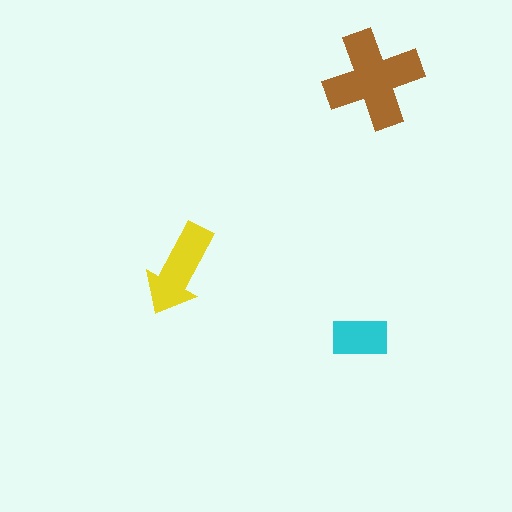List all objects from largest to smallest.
The brown cross, the yellow arrow, the cyan rectangle.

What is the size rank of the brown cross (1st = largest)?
1st.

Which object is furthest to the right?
The brown cross is rightmost.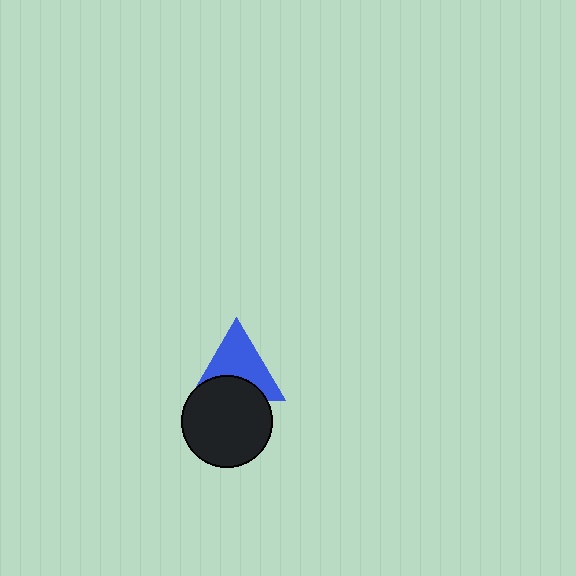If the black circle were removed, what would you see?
You would see the complete blue triangle.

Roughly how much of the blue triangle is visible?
About half of it is visible (roughly 63%).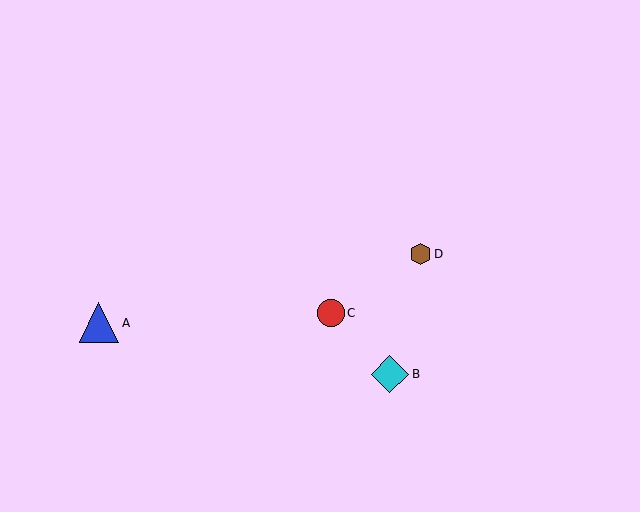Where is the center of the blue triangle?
The center of the blue triangle is at (99, 323).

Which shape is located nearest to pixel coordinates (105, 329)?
The blue triangle (labeled A) at (99, 323) is nearest to that location.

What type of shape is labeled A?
Shape A is a blue triangle.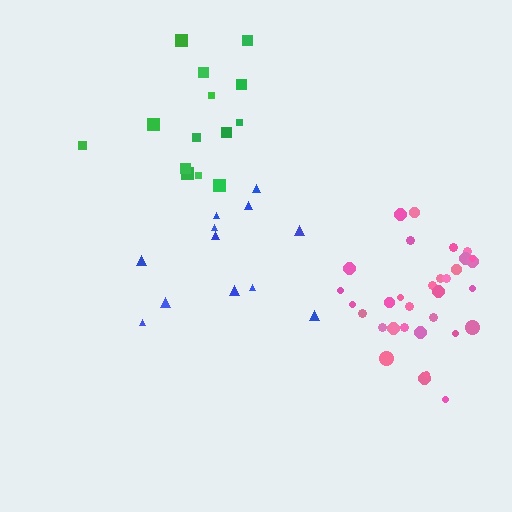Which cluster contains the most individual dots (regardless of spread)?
Pink (34).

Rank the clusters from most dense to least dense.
pink, blue, green.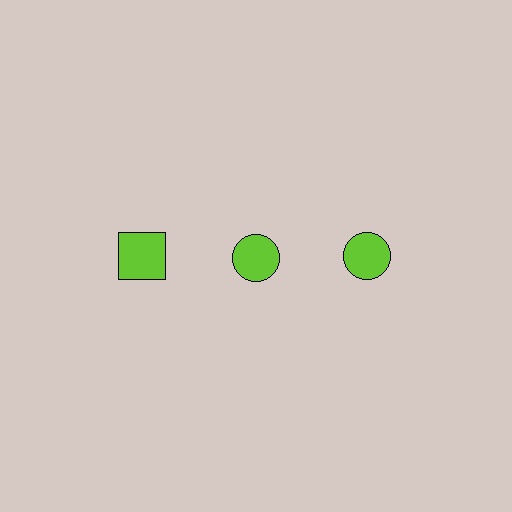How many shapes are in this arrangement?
There are 3 shapes arranged in a grid pattern.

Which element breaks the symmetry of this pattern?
The lime square in the top row, leftmost column breaks the symmetry. All other shapes are lime circles.